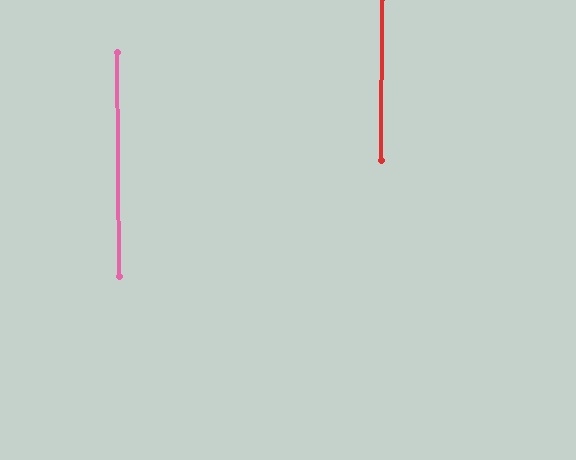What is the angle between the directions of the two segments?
Approximately 1 degree.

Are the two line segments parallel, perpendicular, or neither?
Parallel — their directions differ by only 0.6°.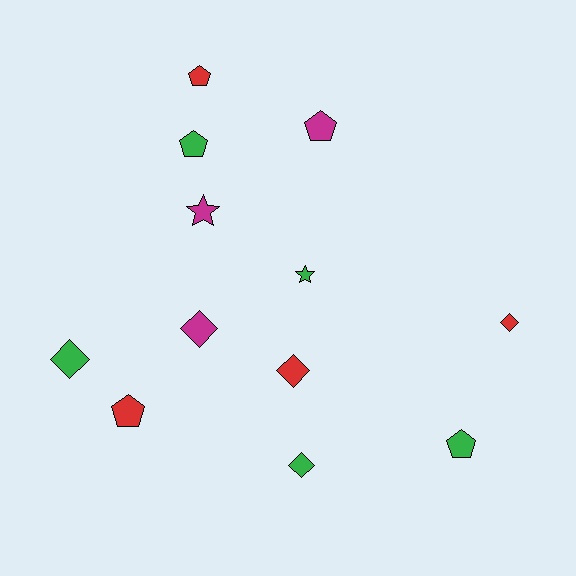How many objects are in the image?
There are 12 objects.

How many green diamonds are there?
There are 2 green diamonds.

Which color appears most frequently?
Green, with 5 objects.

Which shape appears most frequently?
Diamond, with 5 objects.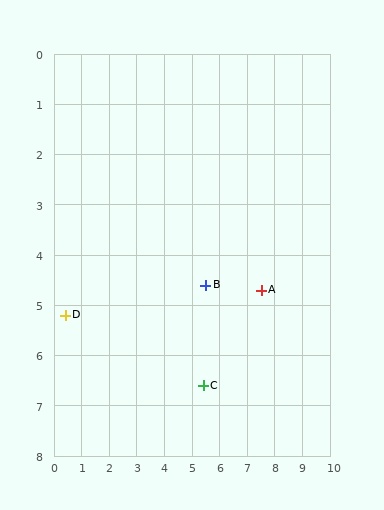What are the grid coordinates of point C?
Point C is at approximately (5.4, 6.6).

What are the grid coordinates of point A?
Point A is at approximately (7.5, 4.7).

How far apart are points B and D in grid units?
Points B and D are about 5.1 grid units apart.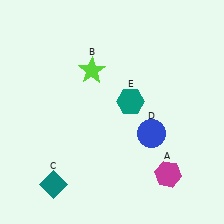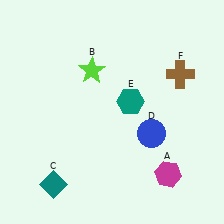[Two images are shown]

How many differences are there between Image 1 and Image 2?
There is 1 difference between the two images.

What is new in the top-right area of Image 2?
A brown cross (F) was added in the top-right area of Image 2.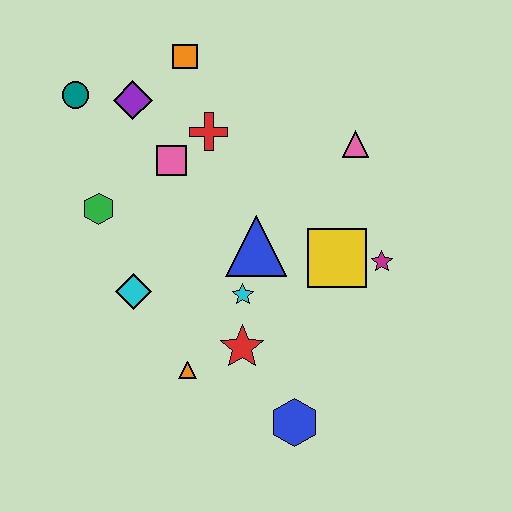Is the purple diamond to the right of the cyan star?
No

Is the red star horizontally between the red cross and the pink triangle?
Yes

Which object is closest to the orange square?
The purple diamond is closest to the orange square.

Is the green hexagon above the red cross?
No